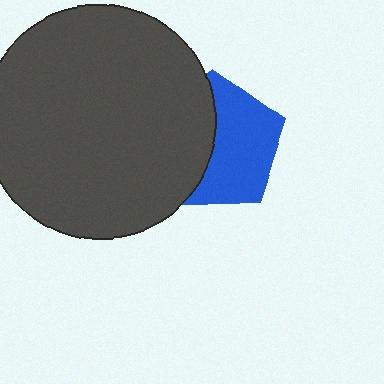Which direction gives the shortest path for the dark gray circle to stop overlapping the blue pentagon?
Moving left gives the shortest separation.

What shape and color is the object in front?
The object in front is a dark gray circle.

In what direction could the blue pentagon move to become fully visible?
The blue pentagon could move right. That would shift it out from behind the dark gray circle entirely.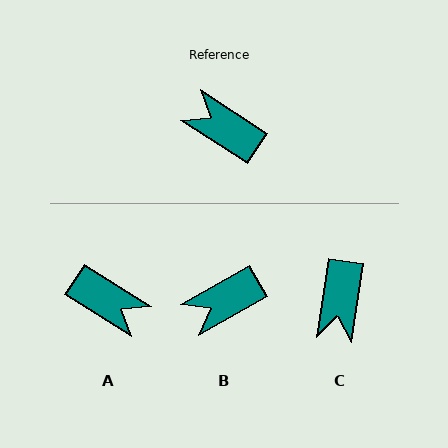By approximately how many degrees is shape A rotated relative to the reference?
Approximately 180 degrees clockwise.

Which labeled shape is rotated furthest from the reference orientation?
A, about 180 degrees away.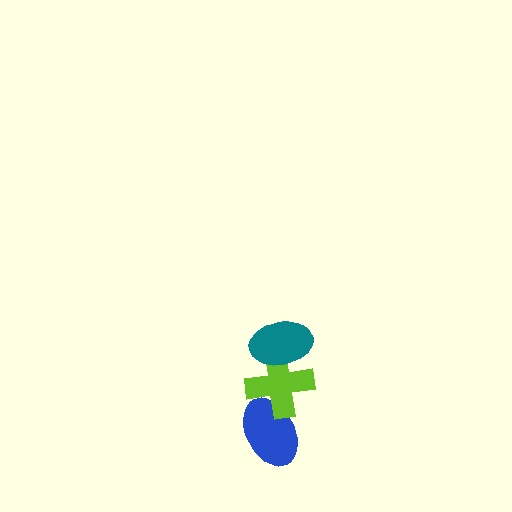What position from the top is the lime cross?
The lime cross is 2nd from the top.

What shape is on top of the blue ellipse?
The lime cross is on top of the blue ellipse.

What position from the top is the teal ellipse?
The teal ellipse is 1st from the top.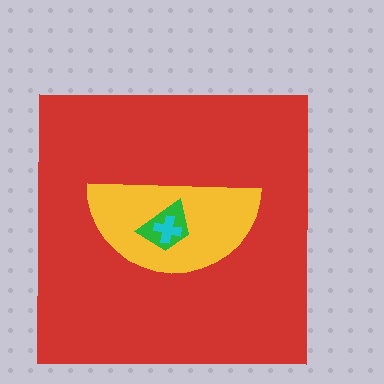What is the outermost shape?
The red square.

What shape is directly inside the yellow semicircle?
The green trapezoid.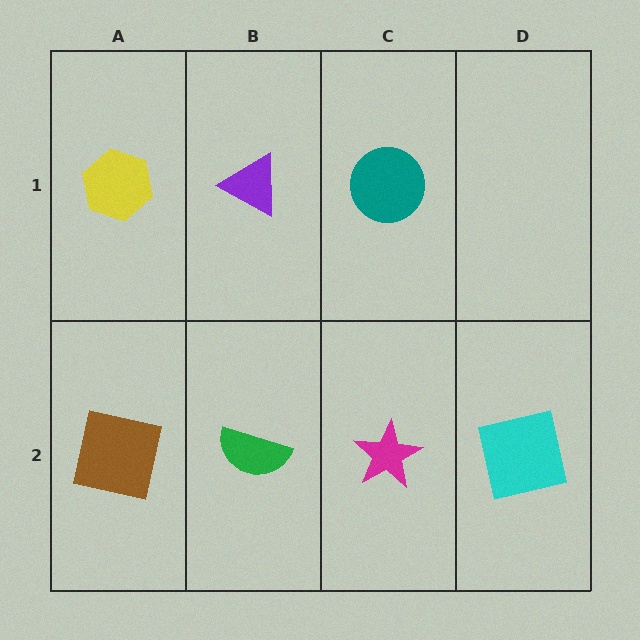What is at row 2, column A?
A brown square.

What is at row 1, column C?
A teal circle.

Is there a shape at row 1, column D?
No, that cell is empty.